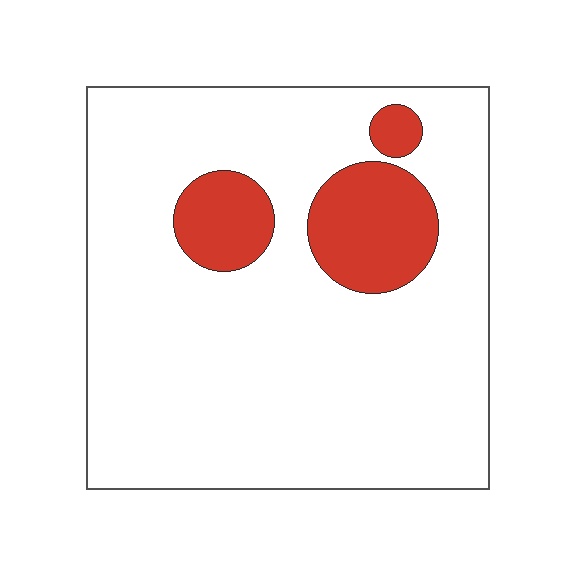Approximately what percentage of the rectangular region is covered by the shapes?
Approximately 15%.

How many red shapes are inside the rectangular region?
3.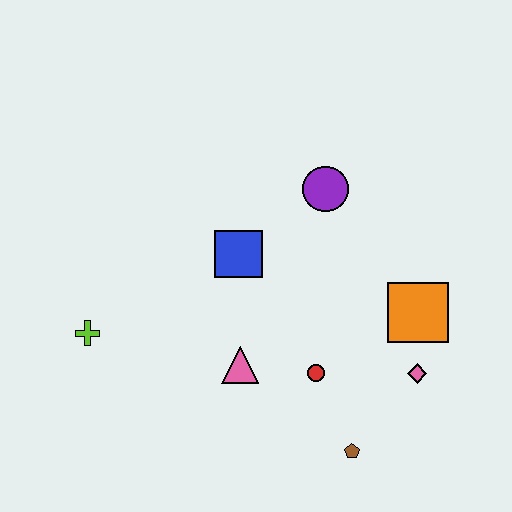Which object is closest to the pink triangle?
The red circle is closest to the pink triangle.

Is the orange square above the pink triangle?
Yes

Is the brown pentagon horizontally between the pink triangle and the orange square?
Yes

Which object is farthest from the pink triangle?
The purple circle is farthest from the pink triangle.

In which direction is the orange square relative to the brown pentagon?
The orange square is above the brown pentagon.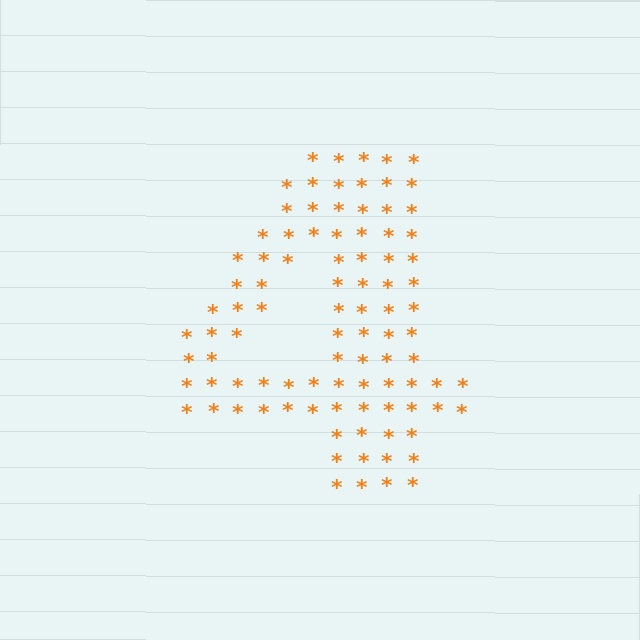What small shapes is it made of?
It is made of small asterisks.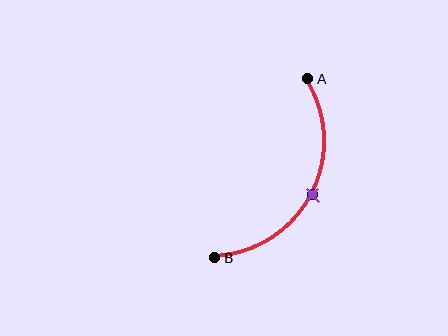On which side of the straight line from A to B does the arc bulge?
The arc bulges to the right of the straight line connecting A and B.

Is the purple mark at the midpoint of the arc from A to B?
Yes. The purple mark lies on the arc at equal arc-length from both A and B — it is the arc midpoint.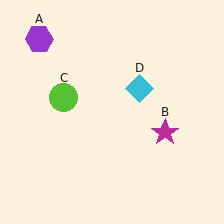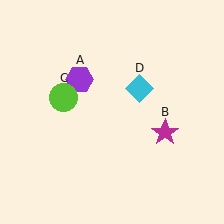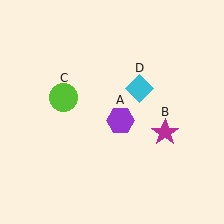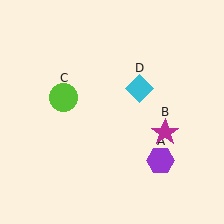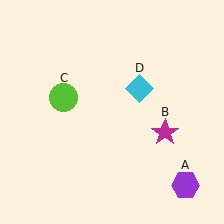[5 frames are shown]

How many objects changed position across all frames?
1 object changed position: purple hexagon (object A).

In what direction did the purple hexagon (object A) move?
The purple hexagon (object A) moved down and to the right.